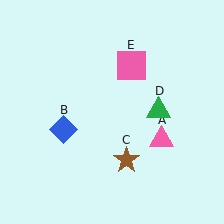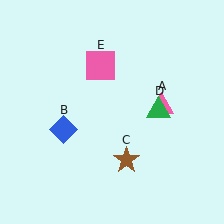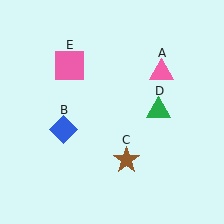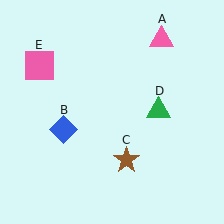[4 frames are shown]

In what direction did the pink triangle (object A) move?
The pink triangle (object A) moved up.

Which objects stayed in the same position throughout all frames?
Blue diamond (object B) and brown star (object C) and green triangle (object D) remained stationary.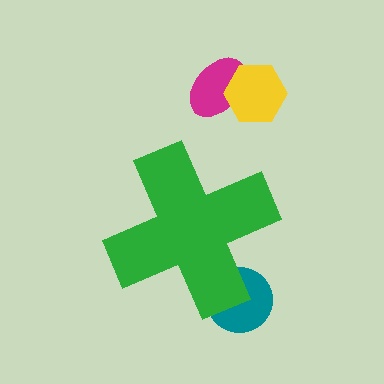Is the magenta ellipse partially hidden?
No, the magenta ellipse is fully visible.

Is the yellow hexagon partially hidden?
No, the yellow hexagon is fully visible.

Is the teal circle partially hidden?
Yes, the teal circle is partially hidden behind the green cross.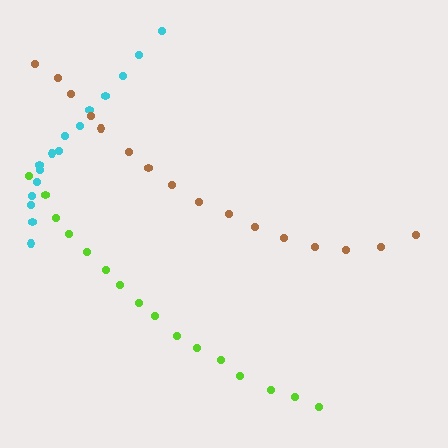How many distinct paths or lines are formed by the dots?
There are 3 distinct paths.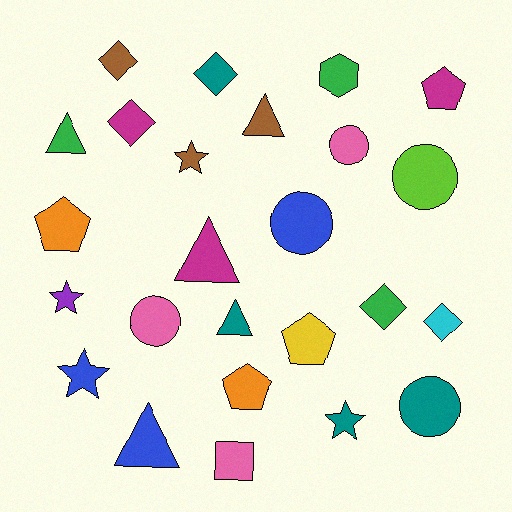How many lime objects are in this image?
There is 1 lime object.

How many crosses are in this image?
There are no crosses.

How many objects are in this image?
There are 25 objects.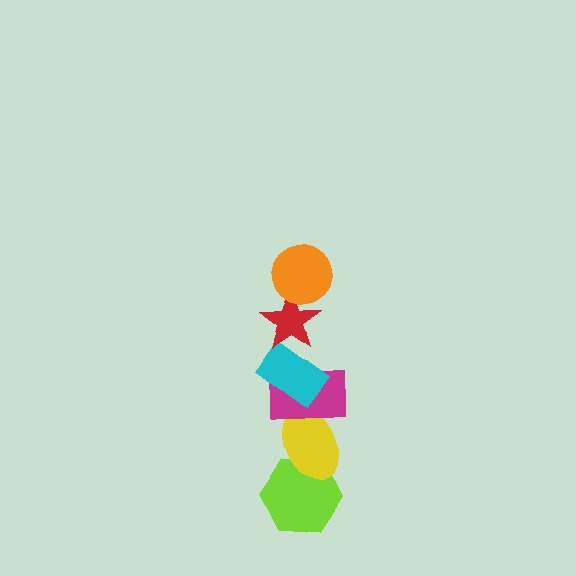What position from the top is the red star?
The red star is 2nd from the top.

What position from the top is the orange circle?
The orange circle is 1st from the top.